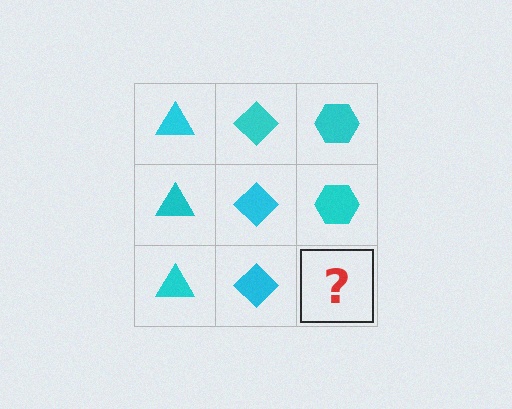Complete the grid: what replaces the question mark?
The question mark should be replaced with a cyan hexagon.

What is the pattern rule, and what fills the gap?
The rule is that each column has a consistent shape. The gap should be filled with a cyan hexagon.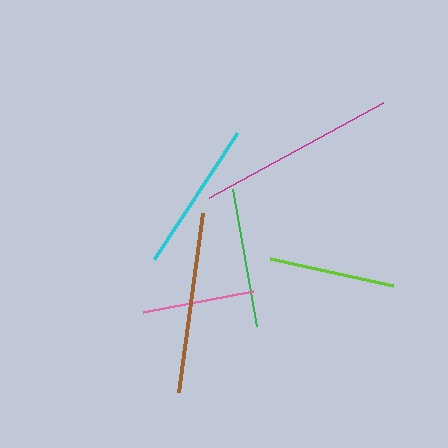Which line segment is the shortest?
The pink line is the shortest at approximately 111 pixels.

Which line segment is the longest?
The magenta line is the longest at approximately 199 pixels.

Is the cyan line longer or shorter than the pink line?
The cyan line is longer than the pink line.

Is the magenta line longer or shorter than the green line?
The magenta line is longer than the green line.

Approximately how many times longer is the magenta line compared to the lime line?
The magenta line is approximately 1.6 times the length of the lime line.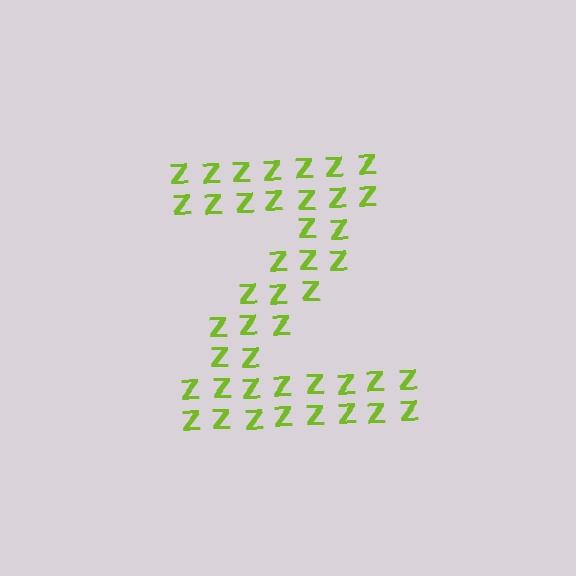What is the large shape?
The large shape is the letter Z.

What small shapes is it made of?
It is made of small letter Z's.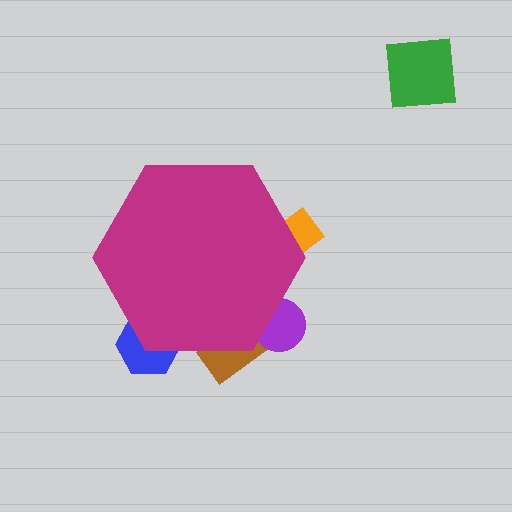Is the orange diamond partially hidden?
Yes, the orange diamond is partially hidden behind the magenta hexagon.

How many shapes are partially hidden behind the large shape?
4 shapes are partially hidden.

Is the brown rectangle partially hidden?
Yes, the brown rectangle is partially hidden behind the magenta hexagon.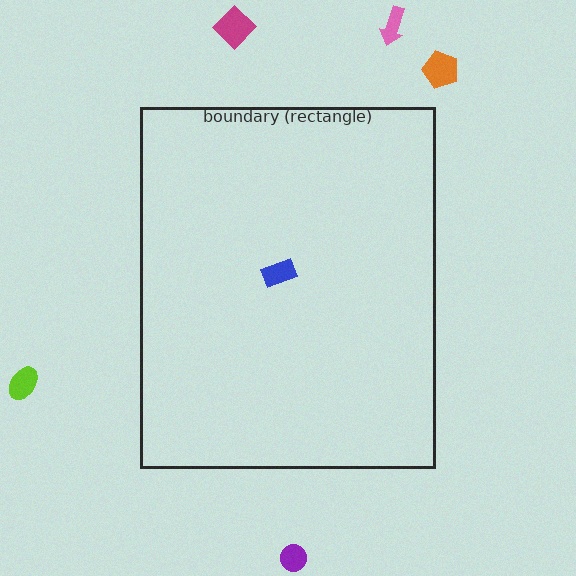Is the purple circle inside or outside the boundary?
Outside.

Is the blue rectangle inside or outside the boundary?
Inside.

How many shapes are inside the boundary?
1 inside, 5 outside.